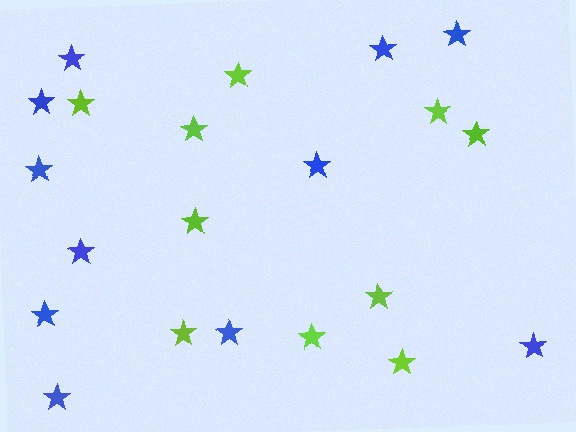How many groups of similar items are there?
There are 2 groups: one group of lime stars (10) and one group of blue stars (11).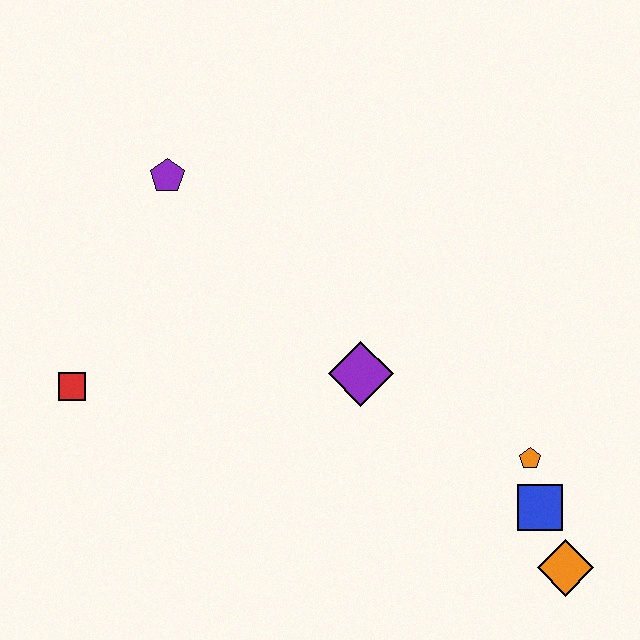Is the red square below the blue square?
No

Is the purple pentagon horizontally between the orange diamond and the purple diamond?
No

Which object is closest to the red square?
The purple pentagon is closest to the red square.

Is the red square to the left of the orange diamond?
Yes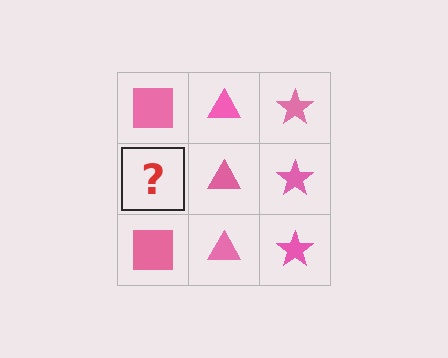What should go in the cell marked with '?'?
The missing cell should contain a pink square.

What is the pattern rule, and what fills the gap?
The rule is that each column has a consistent shape. The gap should be filled with a pink square.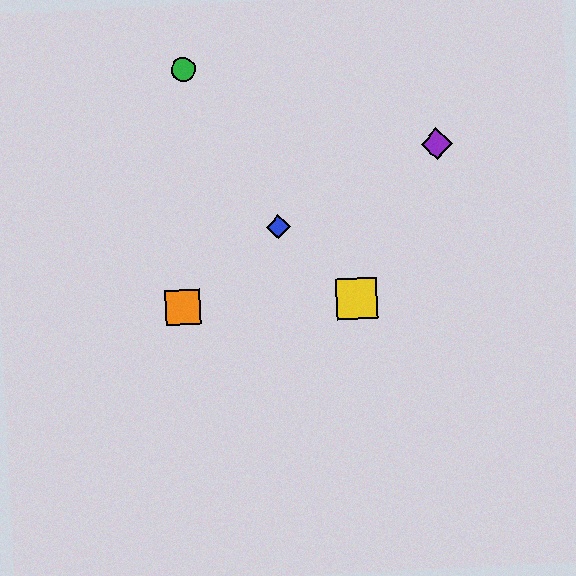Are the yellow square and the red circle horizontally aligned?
Yes, both are at y≈299.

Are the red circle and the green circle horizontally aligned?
No, the red circle is at y≈299 and the green circle is at y≈70.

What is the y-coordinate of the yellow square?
The yellow square is at y≈299.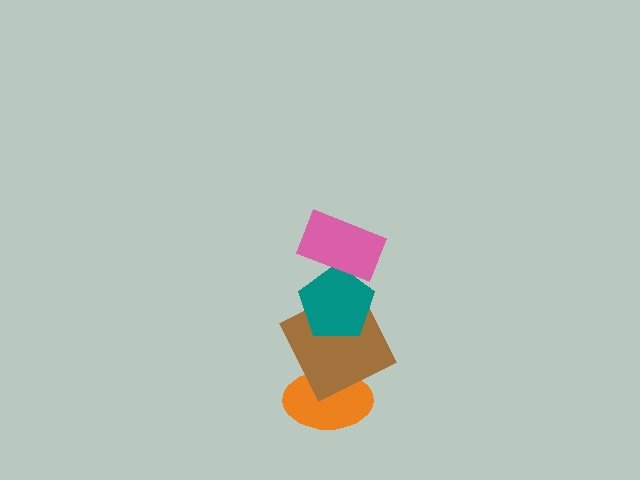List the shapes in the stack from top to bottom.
From top to bottom: the pink rectangle, the teal pentagon, the brown square, the orange ellipse.